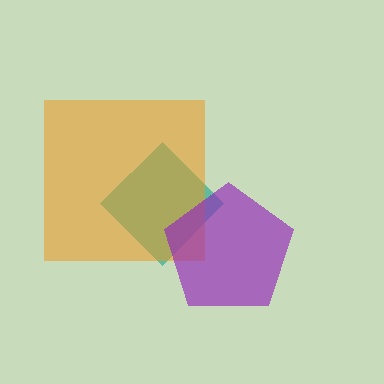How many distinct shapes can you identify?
There are 3 distinct shapes: a teal diamond, an orange square, a purple pentagon.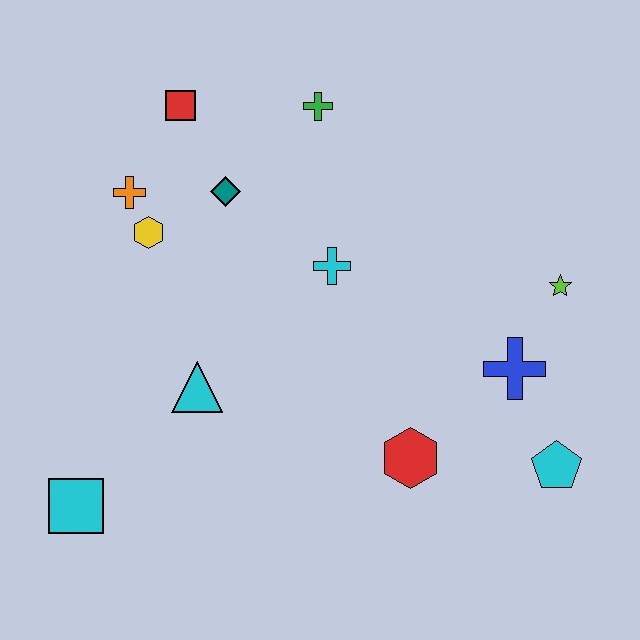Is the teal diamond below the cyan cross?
No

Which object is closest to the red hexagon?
The blue cross is closest to the red hexagon.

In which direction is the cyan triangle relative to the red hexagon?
The cyan triangle is to the left of the red hexagon.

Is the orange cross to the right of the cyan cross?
No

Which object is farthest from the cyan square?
The lime star is farthest from the cyan square.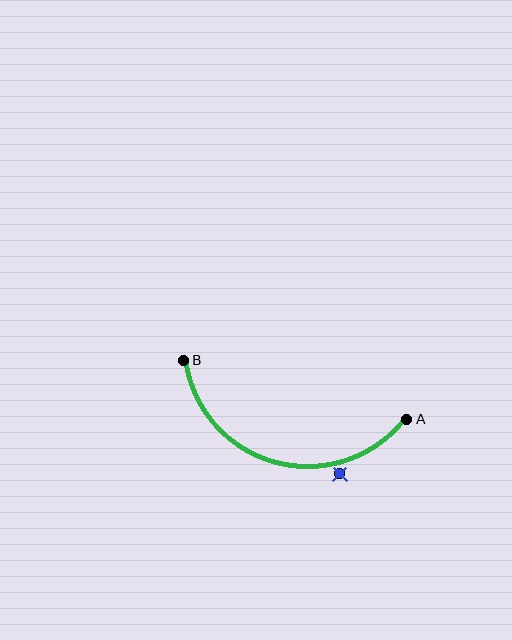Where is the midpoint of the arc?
The arc midpoint is the point on the curve farthest from the straight line joining A and B. It sits below that line.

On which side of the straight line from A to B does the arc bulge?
The arc bulges below the straight line connecting A and B.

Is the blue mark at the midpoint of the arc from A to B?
No — the blue mark does not lie on the arc at all. It sits slightly outside the curve.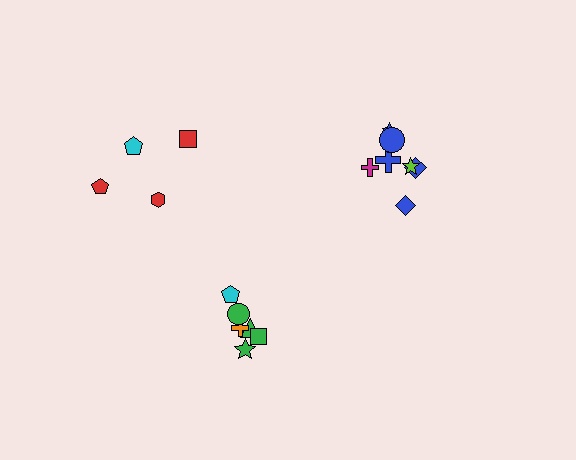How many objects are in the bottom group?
There are 6 objects.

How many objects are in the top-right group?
There are 8 objects.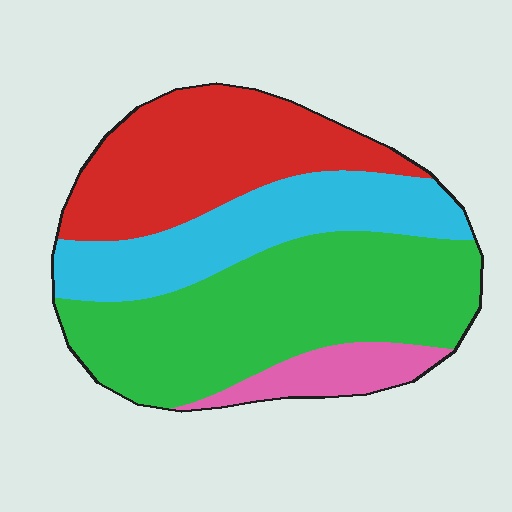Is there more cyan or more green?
Green.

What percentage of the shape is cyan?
Cyan takes up about one quarter (1/4) of the shape.